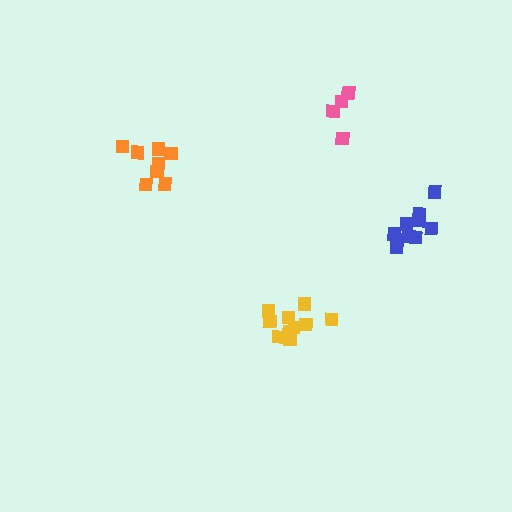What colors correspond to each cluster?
The clusters are colored: pink, yellow, orange, blue.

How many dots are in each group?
Group 1: 5 dots, Group 2: 11 dots, Group 3: 8 dots, Group 4: 10 dots (34 total).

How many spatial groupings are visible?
There are 4 spatial groupings.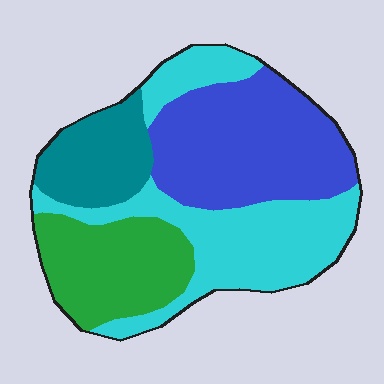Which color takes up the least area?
Teal, at roughly 15%.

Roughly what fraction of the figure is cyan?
Cyan covers 34% of the figure.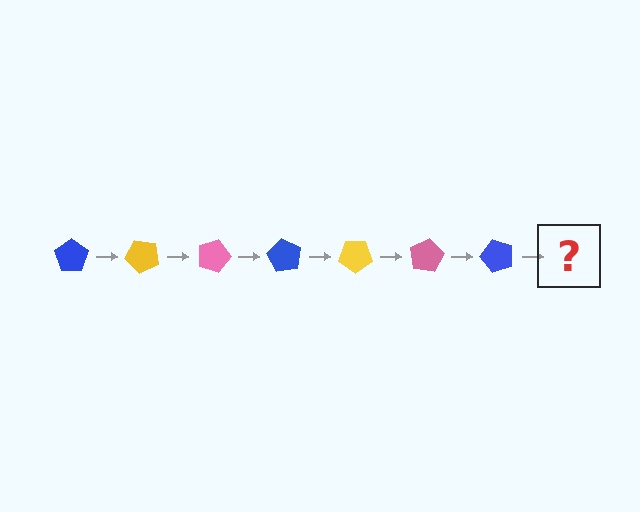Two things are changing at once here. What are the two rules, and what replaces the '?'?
The two rules are that it rotates 45 degrees each step and the color cycles through blue, yellow, and pink. The '?' should be a yellow pentagon, rotated 315 degrees from the start.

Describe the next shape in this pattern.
It should be a yellow pentagon, rotated 315 degrees from the start.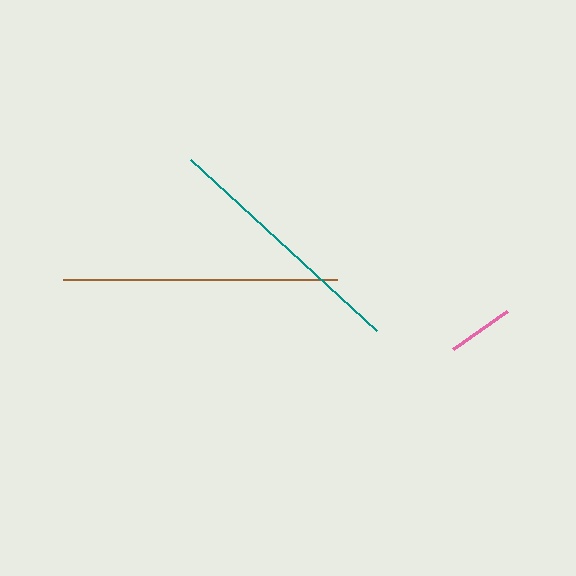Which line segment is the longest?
The brown line is the longest at approximately 274 pixels.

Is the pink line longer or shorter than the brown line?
The brown line is longer than the pink line.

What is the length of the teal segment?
The teal segment is approximately 253 pixels long.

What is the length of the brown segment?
The brown segment is approximately 274 pixels long.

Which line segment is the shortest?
The pink line is the shortest at approximately 66 pixels.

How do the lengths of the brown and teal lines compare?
The brown and teal lines are approximately the same length.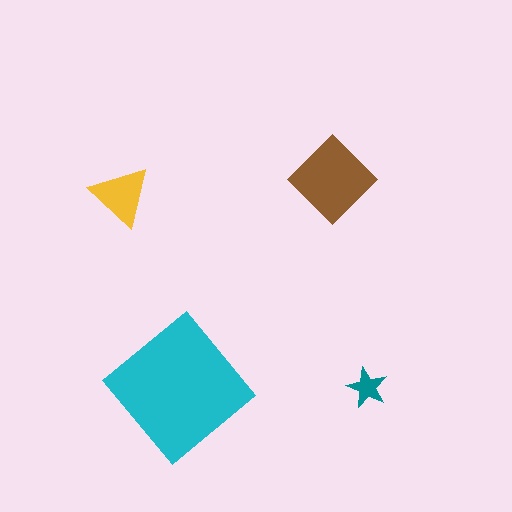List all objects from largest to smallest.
The cyan diamond, the brown diamond, the yellow triangle, the teal star.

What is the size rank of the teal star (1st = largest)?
4th.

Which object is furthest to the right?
The teal star is rightmost.